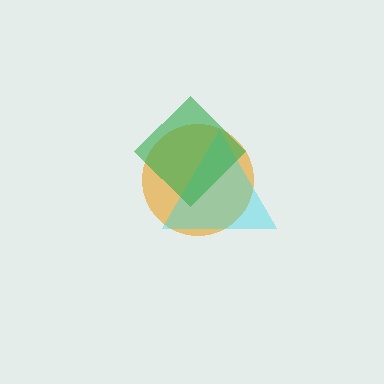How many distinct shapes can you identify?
There are 3 distinct shapes: an orange circle, a cyan triangle, a green diamond.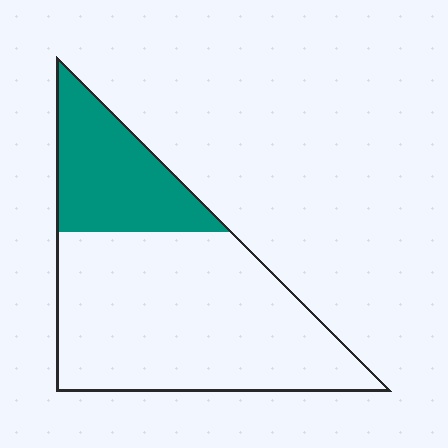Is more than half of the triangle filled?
No.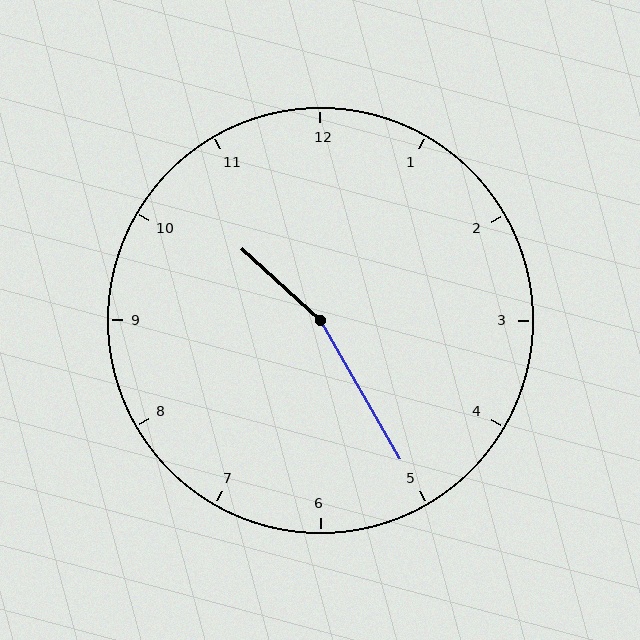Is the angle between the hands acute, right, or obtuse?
It is obtuse.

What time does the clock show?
10:25.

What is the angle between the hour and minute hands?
Approximately 162 degrees.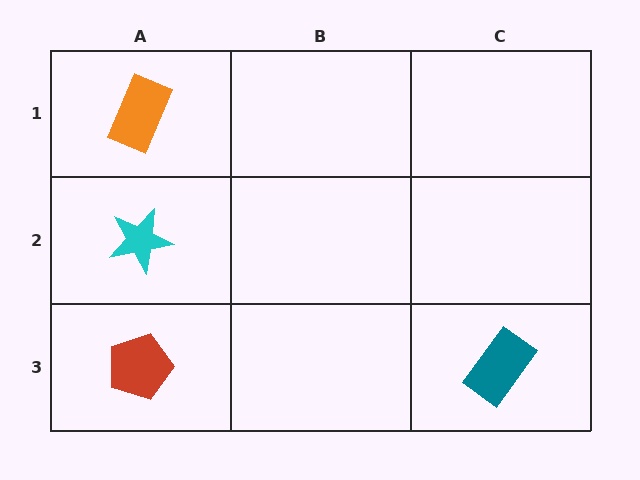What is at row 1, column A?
An orange rectangle.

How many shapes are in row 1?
1 shape.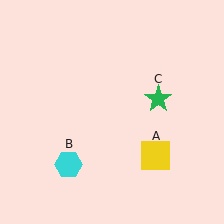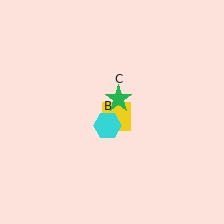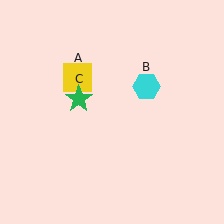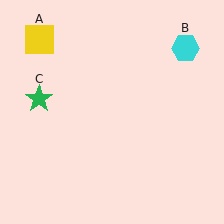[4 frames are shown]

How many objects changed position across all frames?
3 objects changed position: yellow square (object A), cyan hexagon (object B), green star (object C).